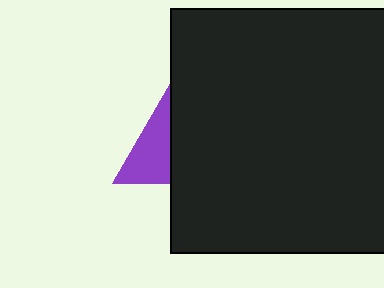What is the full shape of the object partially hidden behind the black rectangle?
The partially hidden object is a purple triangle.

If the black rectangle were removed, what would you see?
You would see the complete purple triangle.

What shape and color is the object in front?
The object in front is a black rectangle.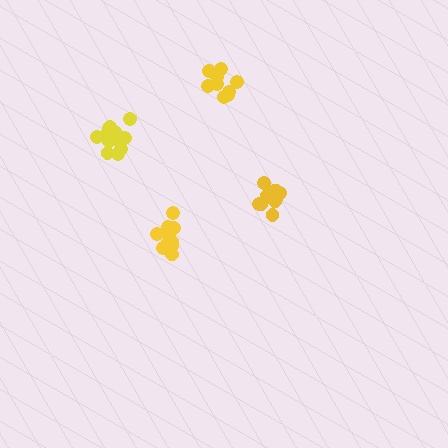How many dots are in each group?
Group 1: 14 dots, Group 2: 9 dots, Group 3: 10 dots, Group 4: 11 dots (44 total).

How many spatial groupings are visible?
There are 4 spatial groupings.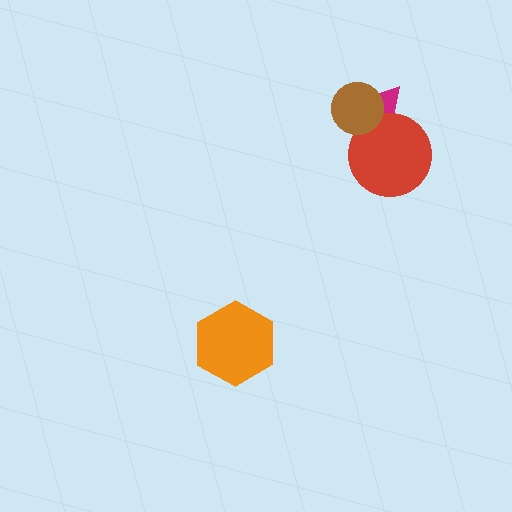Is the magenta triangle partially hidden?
Yes, it is partially covered by another shape.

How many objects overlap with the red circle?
2 objects overlap with the red circle.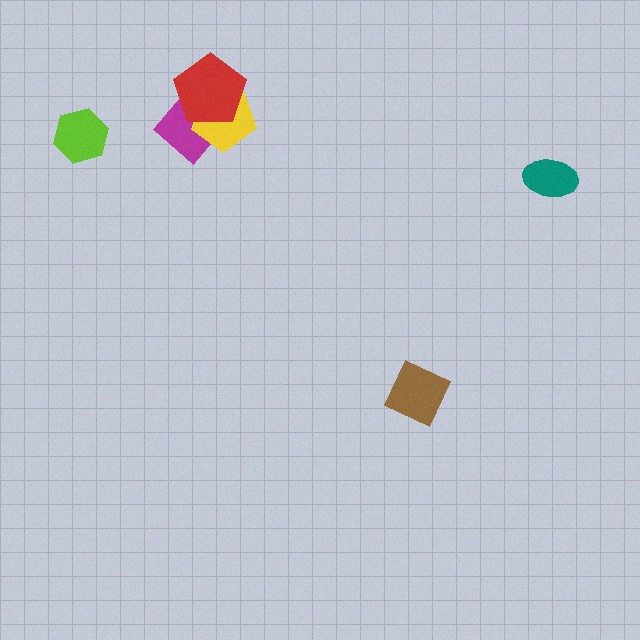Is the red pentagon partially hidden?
No, no other shape covers it.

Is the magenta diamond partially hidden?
Yes, it is partially covered by another shape.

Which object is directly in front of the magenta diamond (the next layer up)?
The yellow pentagon is directly in front of the magenta diamond.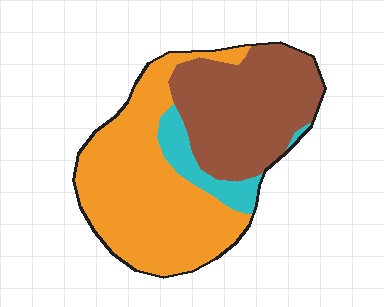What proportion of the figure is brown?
Brown covers around 40% of the figure.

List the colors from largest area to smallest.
From largest to smallest: orange, brown, cyan.